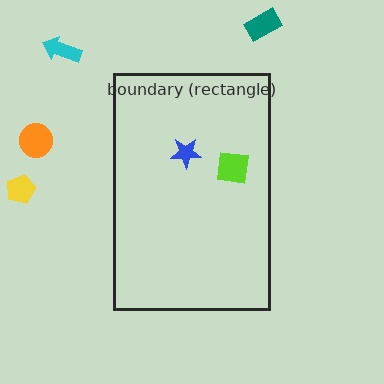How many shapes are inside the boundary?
2 inside, 4 outside.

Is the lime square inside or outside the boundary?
Inside.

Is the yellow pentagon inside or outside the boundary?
Outside.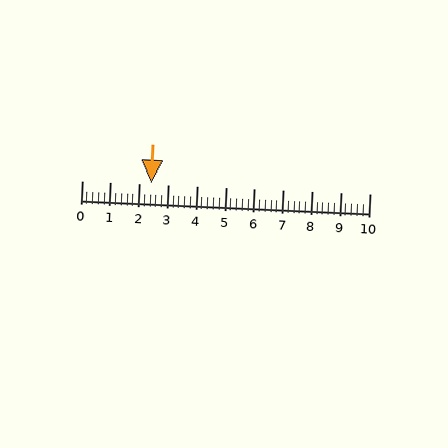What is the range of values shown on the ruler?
The ruler shows values from 0 to 10.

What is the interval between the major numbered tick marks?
The major tick marks are spaced 1 units apart.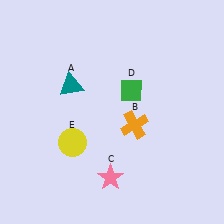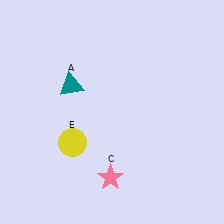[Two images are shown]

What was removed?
The green diamond (D), the orange cross (B) were removed in Image 2.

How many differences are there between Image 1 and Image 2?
There are 2 differences between the two images.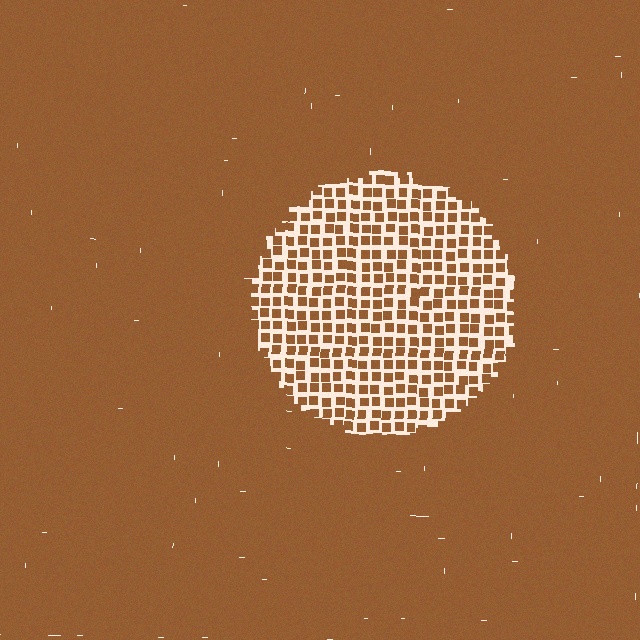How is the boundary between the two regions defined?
The boundary is defined by a change in element density (approximately 2.8x ratio). All elements are the same color, size, and shape.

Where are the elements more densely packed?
The elements are more densely packed outside the circle boundary.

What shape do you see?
I see a circle.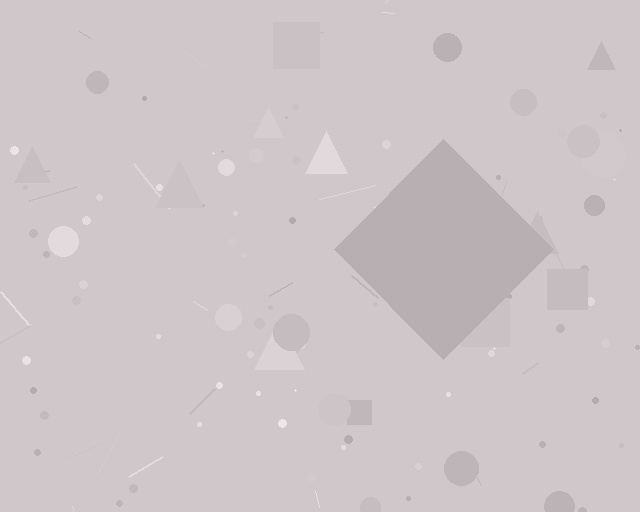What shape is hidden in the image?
A diamond is hidden in the image.